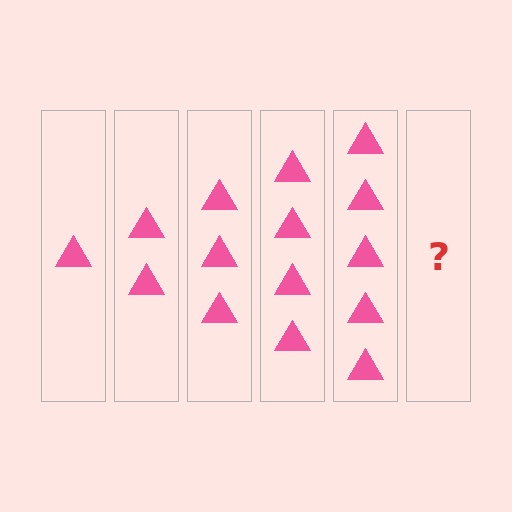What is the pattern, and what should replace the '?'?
The pattern is that each step adds one more triangle. The '?' should be 6 triangles.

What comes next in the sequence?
The next element should be 6 triangles.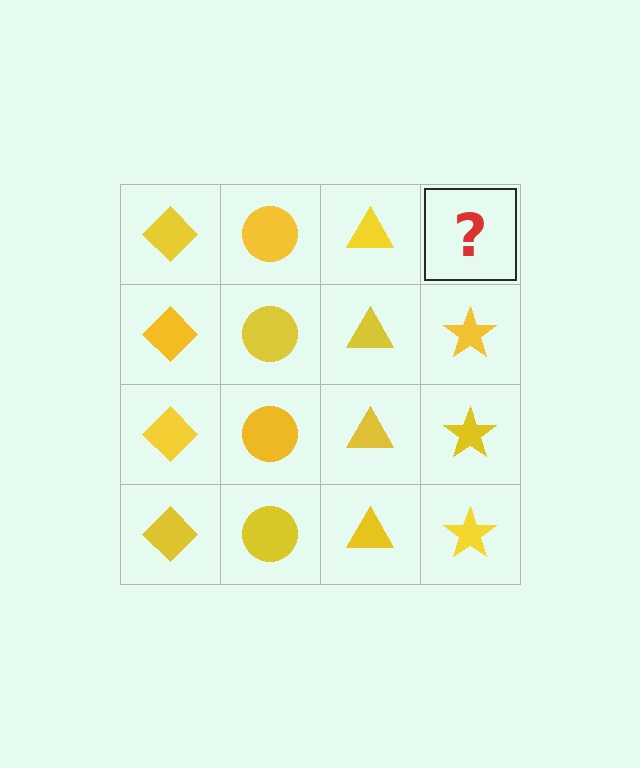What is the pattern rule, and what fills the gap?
The rule is that each column has a consistent shape. The gap should be filled with a yellow star.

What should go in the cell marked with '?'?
The missing cell should contain a yellow star.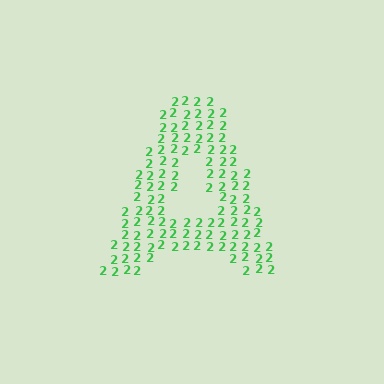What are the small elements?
The small elements are digit 2's.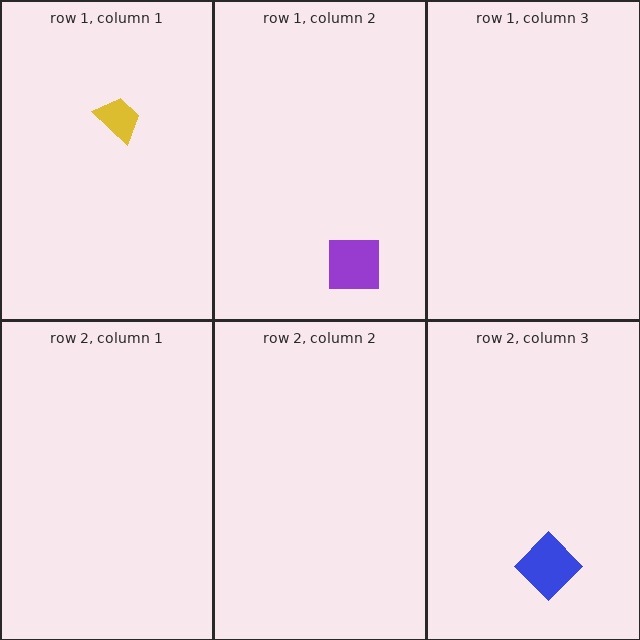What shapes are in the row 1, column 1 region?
The yellow trapezoid.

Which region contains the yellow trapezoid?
The row 1, column 1 region.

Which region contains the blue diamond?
The row 2, column 3 region.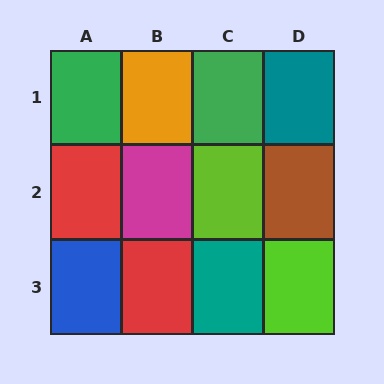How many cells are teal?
2 cells are teal.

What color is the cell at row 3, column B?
Red.